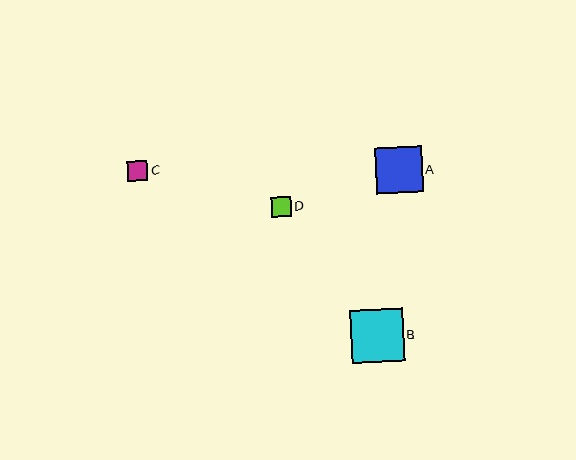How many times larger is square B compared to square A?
Square B is approximately 1.1 times the size of square A.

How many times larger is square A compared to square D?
Square A is approximately 2.3 times the size of square D.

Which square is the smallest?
Square D is the smallest with a size of approximately 20 pixels.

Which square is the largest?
Square B is the largest with a size of approximately 53 pixels.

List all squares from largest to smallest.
From largest to smallest: B, A, C, D.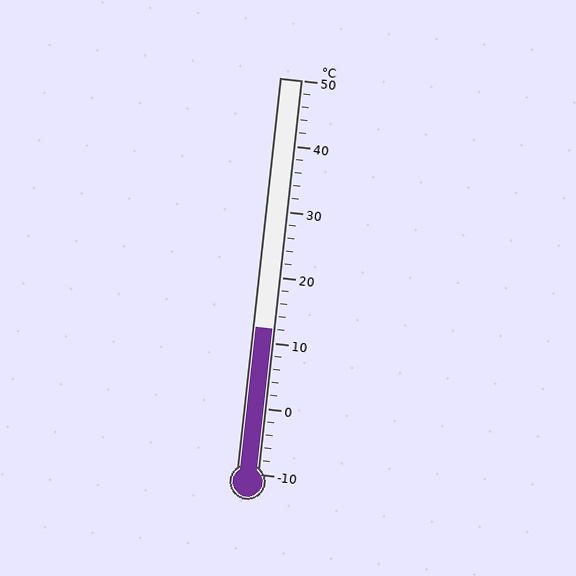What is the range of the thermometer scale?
The thermometer scale ranges from -10°C to 50°C.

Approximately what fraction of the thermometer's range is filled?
The thermometer is filled to approximately 35% of its range.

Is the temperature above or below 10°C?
The temperature is above 10°C.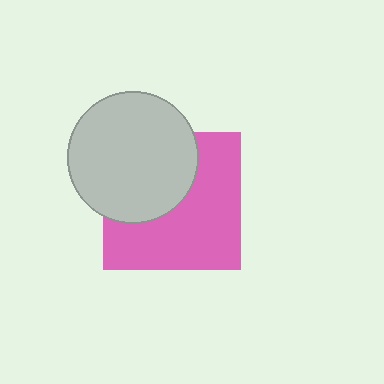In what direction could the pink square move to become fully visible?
The pink square could move toward the lower-right. That would shift it out from behind the light gray circle entirely.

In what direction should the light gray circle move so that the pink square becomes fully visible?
The light gray circle should move toward the upper-left. That is the shortest direction to clear the overlap and leave the pink square fully visible.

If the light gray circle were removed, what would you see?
You would see the complete pink square.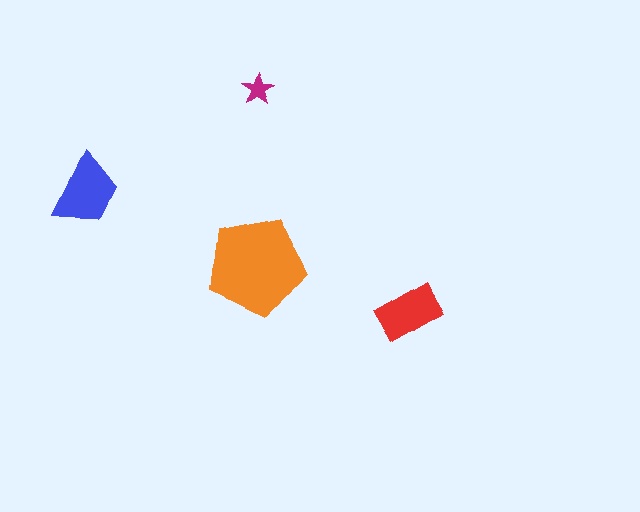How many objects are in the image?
There are 4 objects in the image.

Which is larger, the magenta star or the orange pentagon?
The orange pentagon.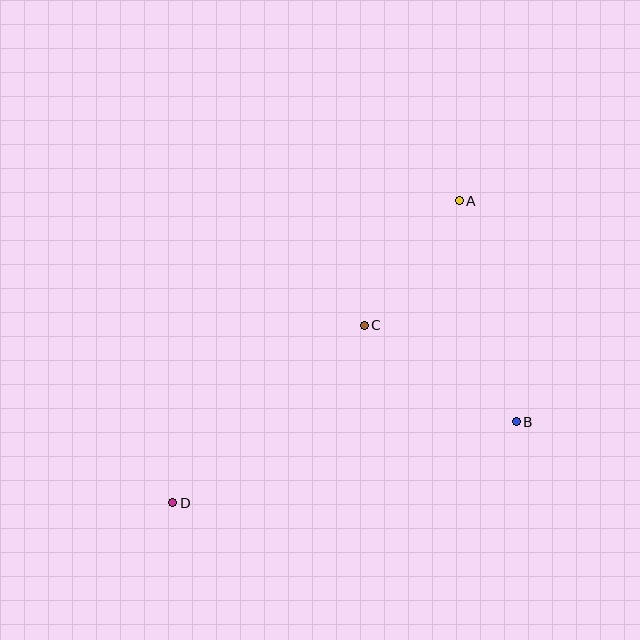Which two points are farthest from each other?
Points A and D are farthest from each other.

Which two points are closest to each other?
Points A and C are closest to each other.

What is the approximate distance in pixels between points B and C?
The distance between B and C is approximately 180 pixels.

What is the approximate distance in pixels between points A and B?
The distance between A and B is approximately 228 pixels.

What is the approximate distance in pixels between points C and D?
The distance between C and D is approximately 261 pixels.